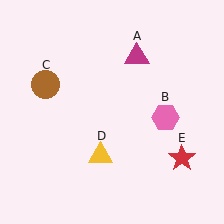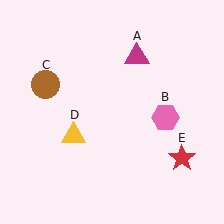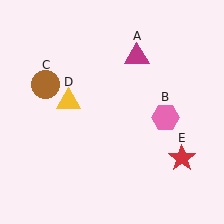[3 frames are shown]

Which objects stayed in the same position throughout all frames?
Magenta triangle (object A) and pink hexagon (object B) and brown circle (object C) and red star (object E) remained stationary.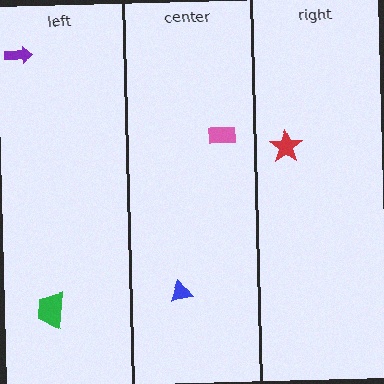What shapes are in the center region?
The pink rectangle, the blue triangle.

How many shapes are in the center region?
2.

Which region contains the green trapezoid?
The left region.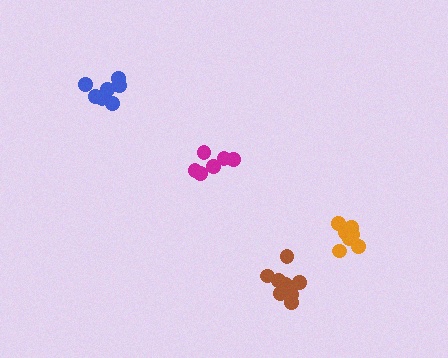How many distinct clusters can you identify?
There are 4 distinct clusters.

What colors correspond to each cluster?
The clusters are colored: blue, brown, magenta, orange.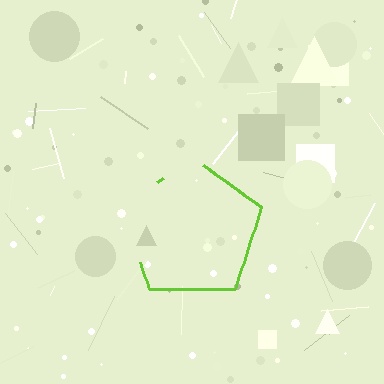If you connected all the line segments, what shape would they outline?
They would outline a pentagon.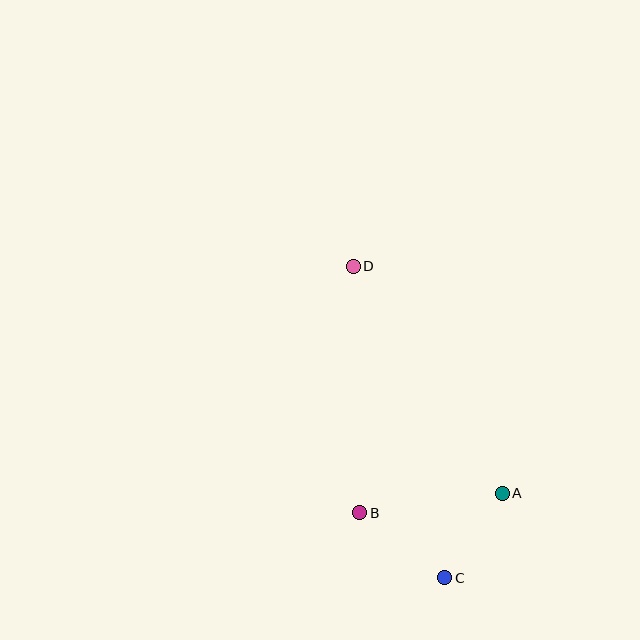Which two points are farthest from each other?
Points C and D are farthest from each other.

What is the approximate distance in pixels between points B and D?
The distance between B and D is approximately 246 pixels.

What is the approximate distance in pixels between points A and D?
The distance between A and D is approximately 271 pixels.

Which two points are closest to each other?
Points A and C are closest to each other.